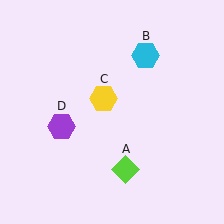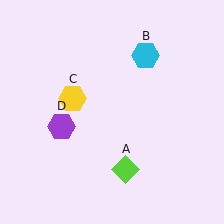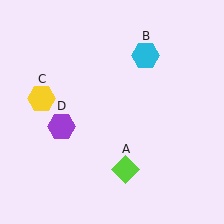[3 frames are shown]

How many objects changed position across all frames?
1 object changed position: yellow hexagon (object C).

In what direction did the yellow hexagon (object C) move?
The yellow hexagon (object C) moved left.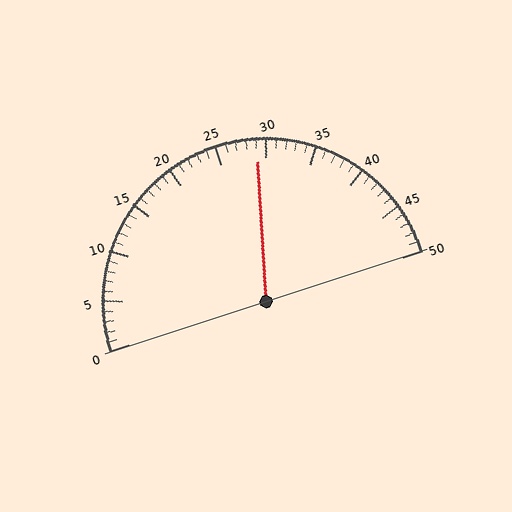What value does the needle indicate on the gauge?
The needle indicates approximately 29.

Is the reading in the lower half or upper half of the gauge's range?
The reading is in the upper half of the range (0 to 50).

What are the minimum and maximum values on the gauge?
The gauge ranges from 0 to 50.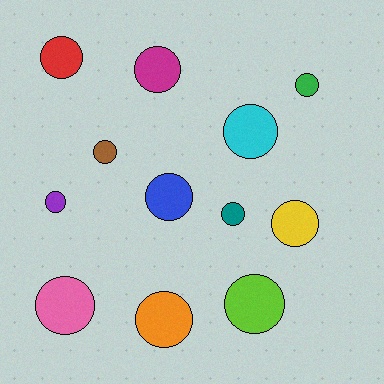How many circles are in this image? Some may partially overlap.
There are 12 circles.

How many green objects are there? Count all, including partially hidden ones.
There is 1 green object.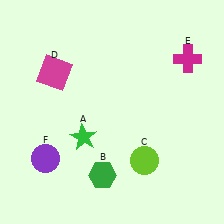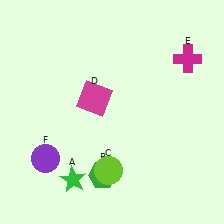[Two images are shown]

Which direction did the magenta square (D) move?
The magenta square (D) moved right.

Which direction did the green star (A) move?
The green star (A) moved down.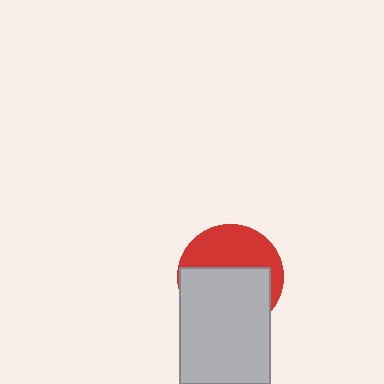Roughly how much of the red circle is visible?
A small part of it is visible (roughly 44%).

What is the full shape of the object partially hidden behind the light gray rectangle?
The partially hidden object is a red circle.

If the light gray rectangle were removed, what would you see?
You would see the complete red circle.